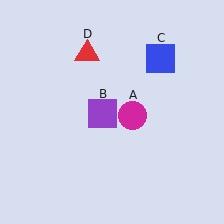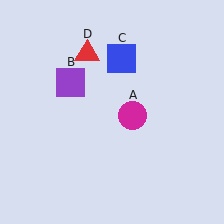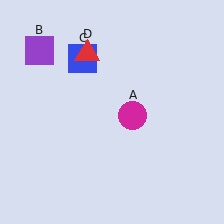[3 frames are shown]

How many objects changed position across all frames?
2 objects changed position: purple square (object B), blue square (object C).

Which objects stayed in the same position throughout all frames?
Magenta circle (object A) and red triangle (object D) remained stationary.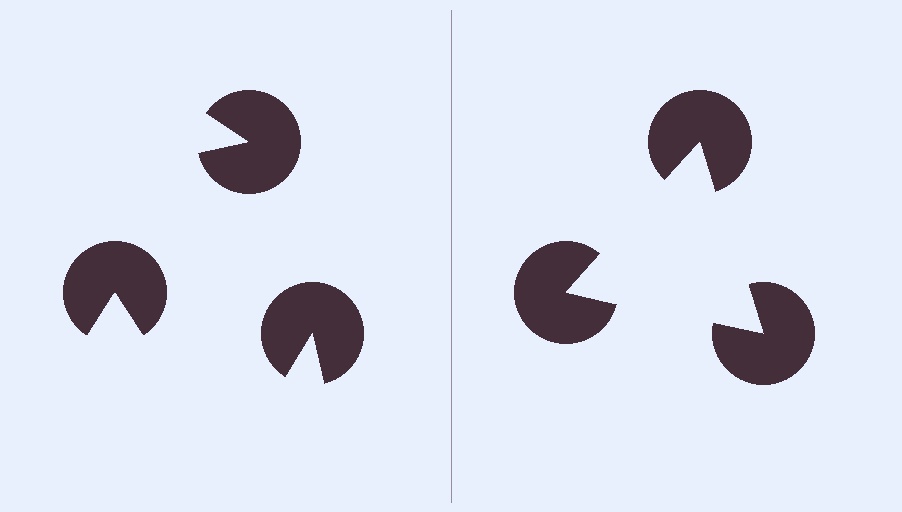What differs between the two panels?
The pac-man discs are positioned identically on both sides; only the wedge orientations differ. On the right they align to a triangle; on the left they are misaligned.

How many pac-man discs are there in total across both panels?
6 — 3 on each side.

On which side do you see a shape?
An illusory triangle appears on the right side. On the left side the wedge cuts are rotated, so no coherent shape forms.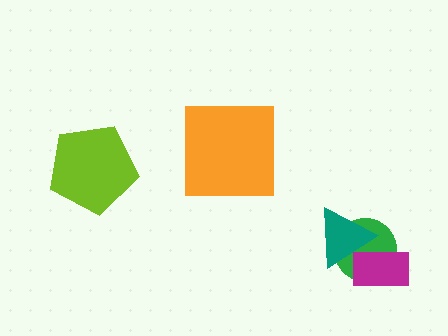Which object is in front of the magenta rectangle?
The teal triangle is in front of the magenta rectangle.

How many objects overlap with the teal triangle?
2 objects overlap with the teal triangle.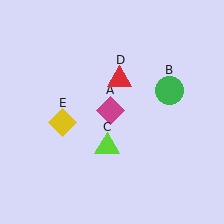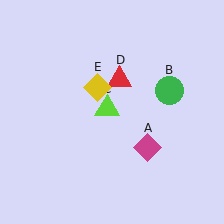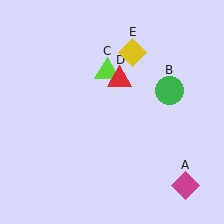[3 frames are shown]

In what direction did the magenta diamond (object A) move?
The magenta diamond (object A) moved down and to the right.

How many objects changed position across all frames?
3 objects changed position: magenta diamond (object A), lime triangle (object C), yellow diamond (object E).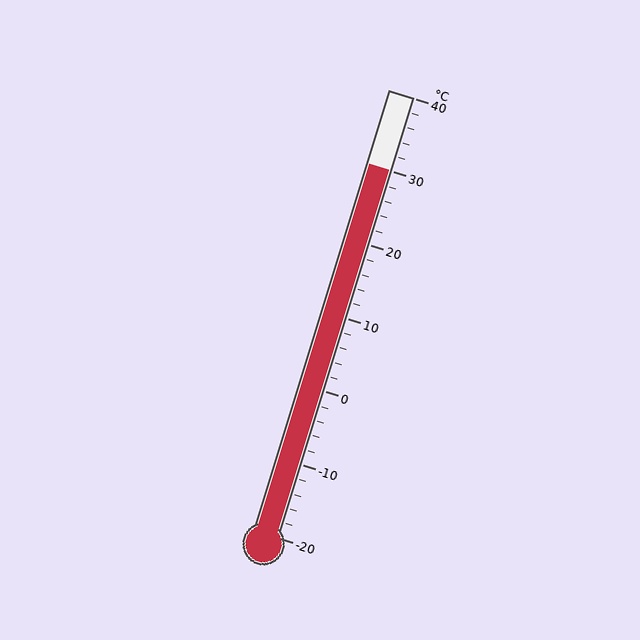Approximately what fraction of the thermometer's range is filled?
The thermometer is filled to approximately 85% of its range.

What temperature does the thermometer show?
The thermometer shows approximately 30°C.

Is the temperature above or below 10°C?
The temperature is above 10°C.